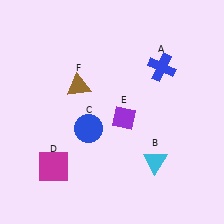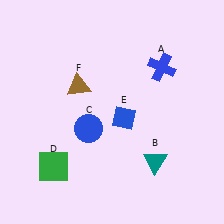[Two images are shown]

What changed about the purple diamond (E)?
In Image 1, E is purple. In Image 2, it changed to blue.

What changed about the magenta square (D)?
In Image 1, D is magenta. In Image 2, it changed to green.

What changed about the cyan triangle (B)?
In Image 1, B is cyan. In Image 2, it changed to teal.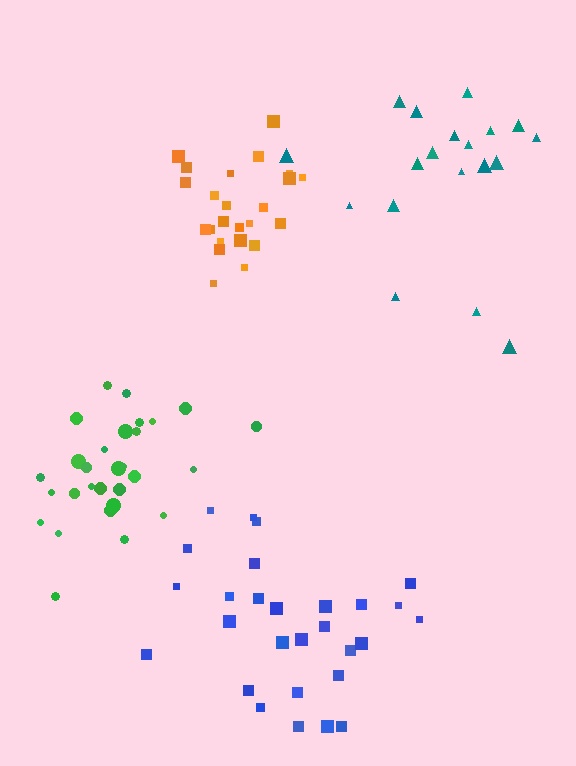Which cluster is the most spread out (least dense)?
Teal.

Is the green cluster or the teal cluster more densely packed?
Green.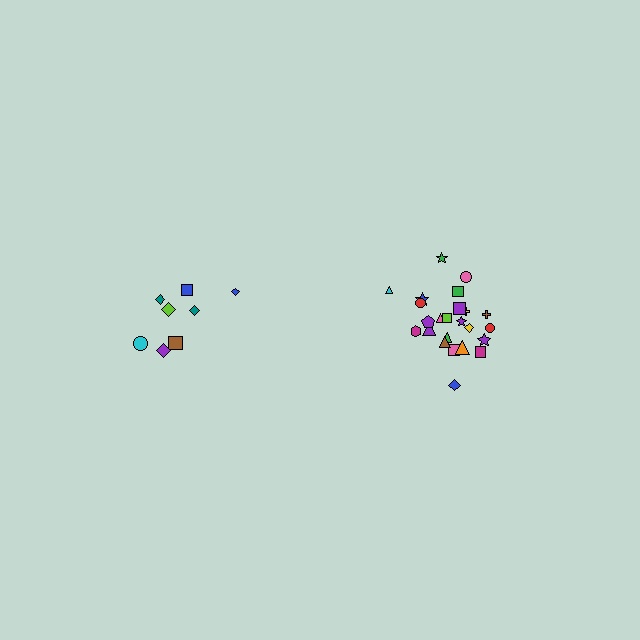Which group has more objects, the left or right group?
The right group.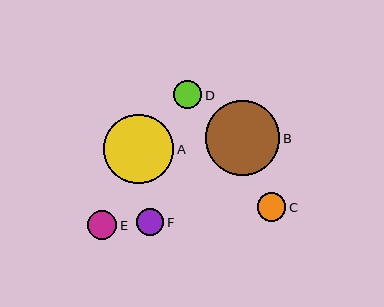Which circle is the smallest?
Circle F is the smallest with a size of approximately 27 pixels.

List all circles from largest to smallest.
From largest to smallest: B, A, E, C, D, F.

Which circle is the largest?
Circle B is the largest with a size of approximately 74 pixels.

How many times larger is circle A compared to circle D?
Circle A is approximately 2.5 times the size of circle D.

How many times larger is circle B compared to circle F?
Circle B is approximately 2.7 times the size of circle F.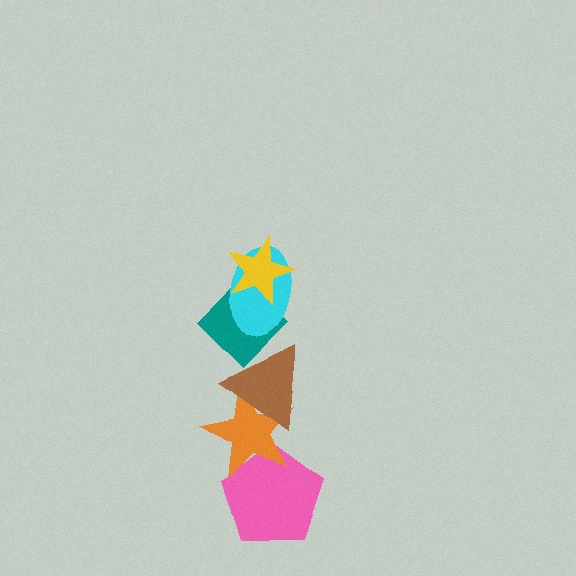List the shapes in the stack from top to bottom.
From top to bottom: the yellow star, the cyan ellipse, the teal diamond, the brown triangle, the orange star, the pink pentagon.